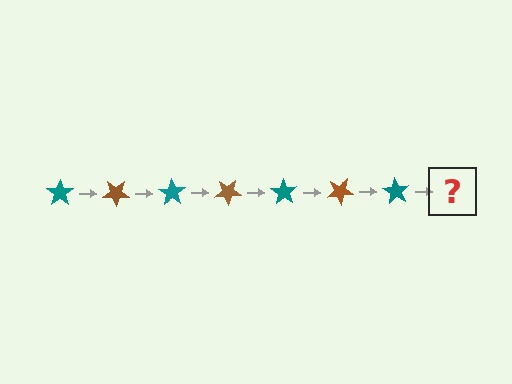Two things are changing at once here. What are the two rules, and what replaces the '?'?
The two rules are that it rotates 35 degrees each step and the color cycles through teal and brown. The '?' should be a brown star, rotated 245 degrees from the start.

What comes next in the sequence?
The next element should be a brown star, rotated 245 degrees from the start.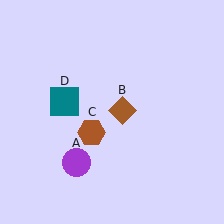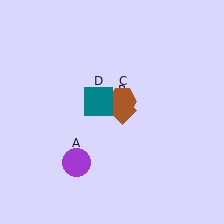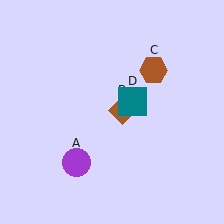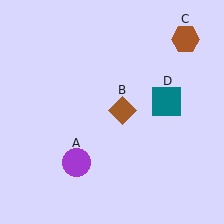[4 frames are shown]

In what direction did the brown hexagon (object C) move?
The brown hexagon (object C) moved up and to the right.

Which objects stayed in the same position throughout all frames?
Purple circle (object A) and brown diamond (object B) remained stationary.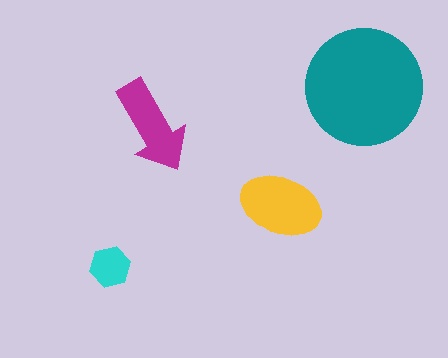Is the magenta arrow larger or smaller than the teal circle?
Smaller.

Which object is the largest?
The teal circle.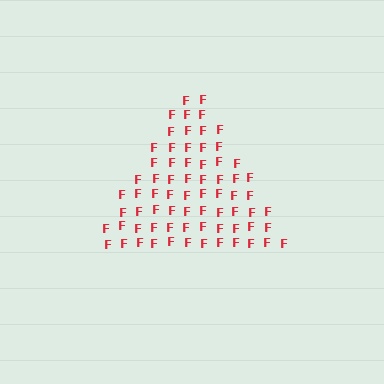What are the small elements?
The small elements are letter F's.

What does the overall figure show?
The overall figure shows a triangle.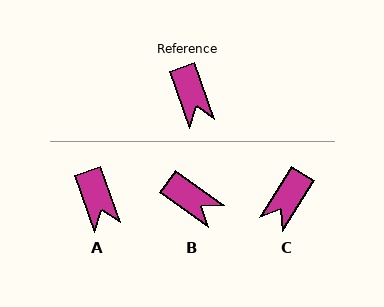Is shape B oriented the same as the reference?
No, it is off by about 34 degrees.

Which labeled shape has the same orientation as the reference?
A.